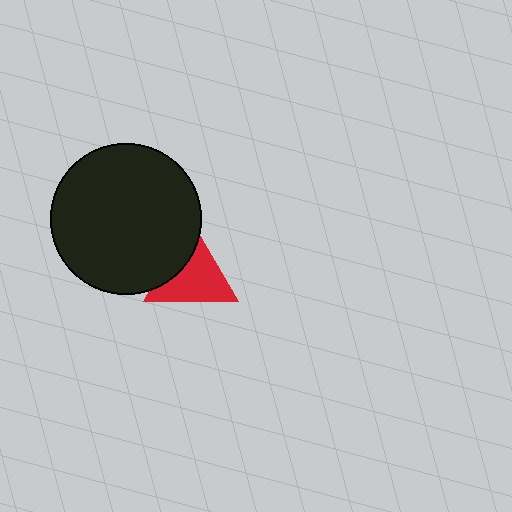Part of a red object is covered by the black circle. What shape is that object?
It is a triangle.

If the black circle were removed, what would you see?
You would see the complete red triangle.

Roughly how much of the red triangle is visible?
Most of it is visible (roughly 69%).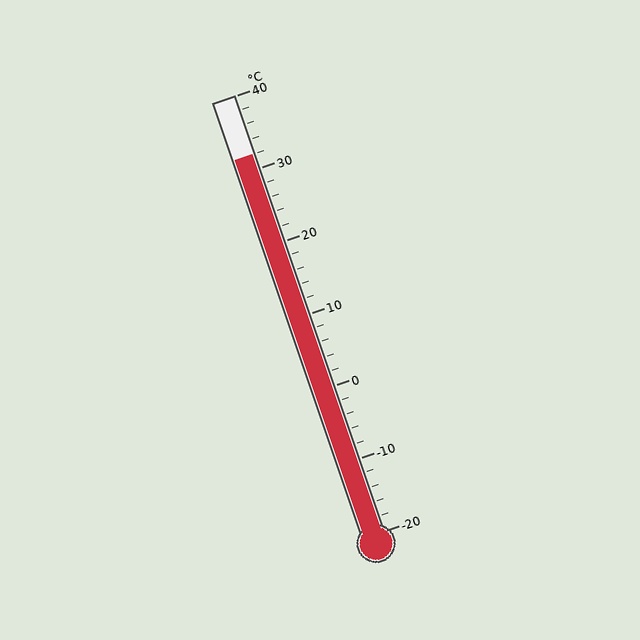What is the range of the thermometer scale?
The thermometer scale ranges from -20°C to 40°C.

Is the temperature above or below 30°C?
The temperature is above 30°C.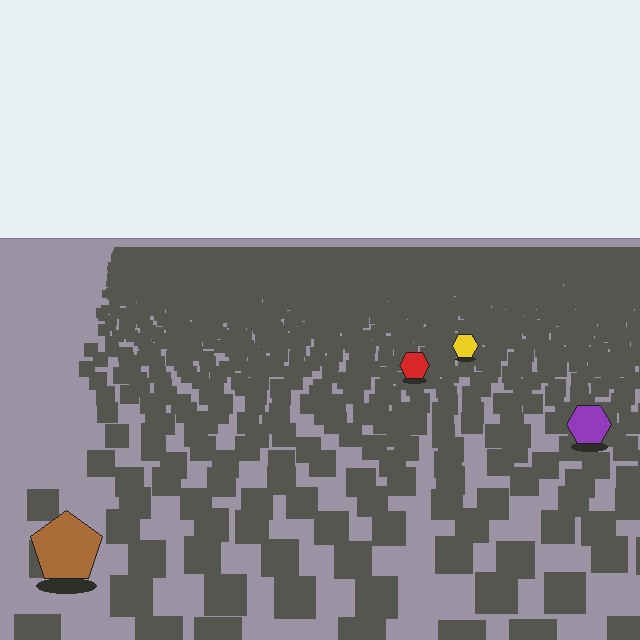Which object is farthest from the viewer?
The yellow hexagon is farthest from the viewer. It appears smaller and the ground texture around it is denser.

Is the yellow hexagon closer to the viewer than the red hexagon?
No. The red hexagon is closer — you can tell from the texture gradient: the ground texture is coarser near it.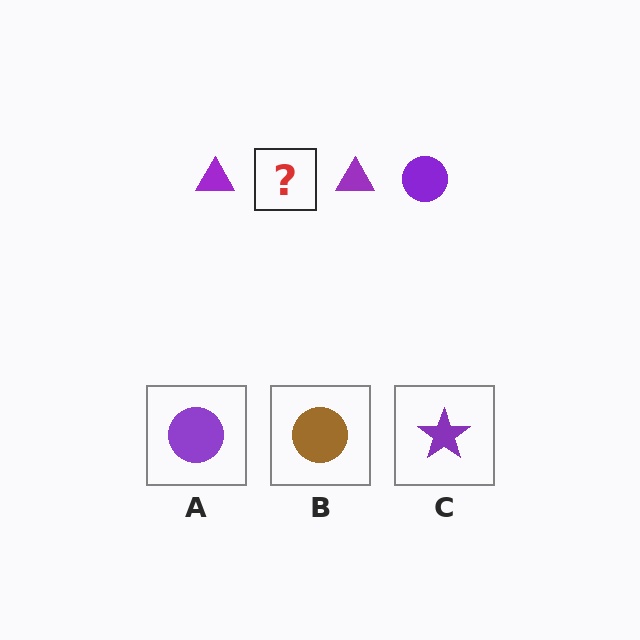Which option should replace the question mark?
Option A.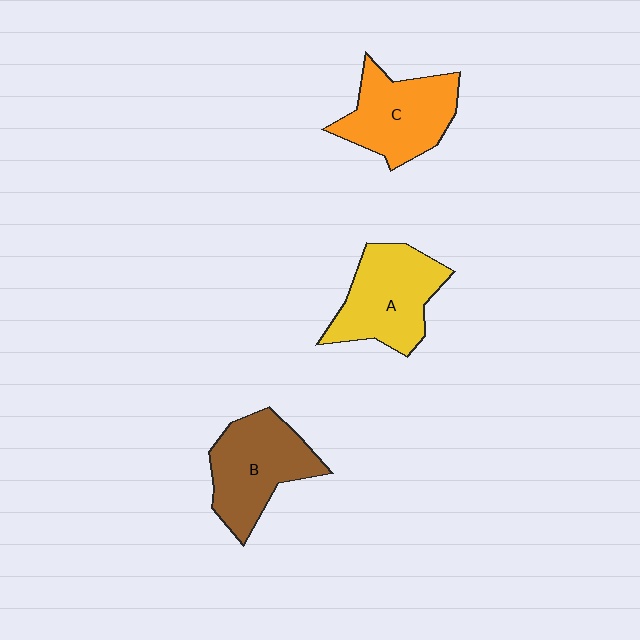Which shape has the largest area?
Shape A (yellow).